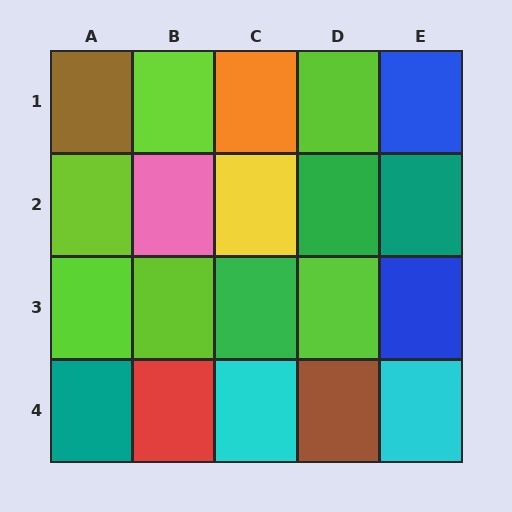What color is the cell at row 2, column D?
Green.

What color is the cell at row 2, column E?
Teal.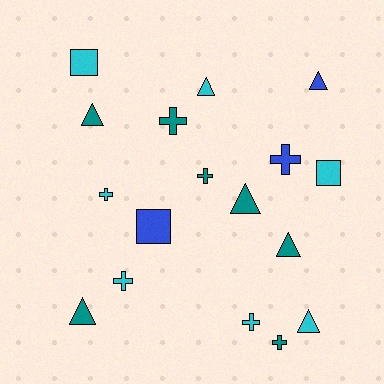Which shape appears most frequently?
Cross, with 7 objects.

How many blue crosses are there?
There is 1 blue cross.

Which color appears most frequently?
Cyan, with 7 objects.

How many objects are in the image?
There are 17 objects.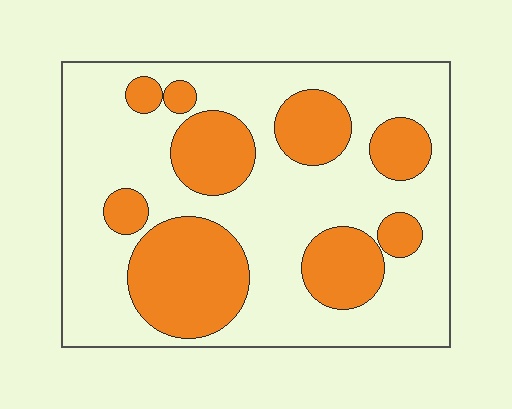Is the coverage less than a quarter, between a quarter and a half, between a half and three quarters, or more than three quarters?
Between a quarter and a half.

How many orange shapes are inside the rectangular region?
9.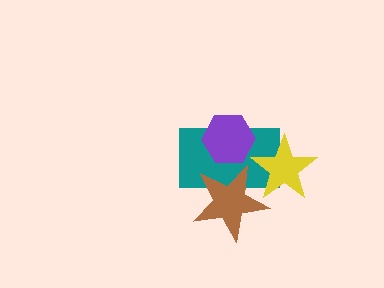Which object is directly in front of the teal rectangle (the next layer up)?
The brown star is directly in front of the teal rectangle.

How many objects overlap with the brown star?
2 objects overlap with the brown star.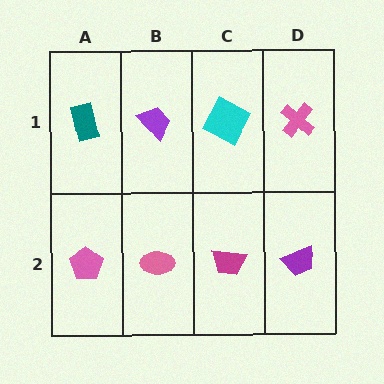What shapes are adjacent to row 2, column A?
A teal rectangle (row 1, column A), a pink ellipse (row 2, column B).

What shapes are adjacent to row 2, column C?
A cyan square (row 1, column C), a pink ellipse (row 2, column B), a purple trapezoid (row 2, column D).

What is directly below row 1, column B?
A pink ellipse.